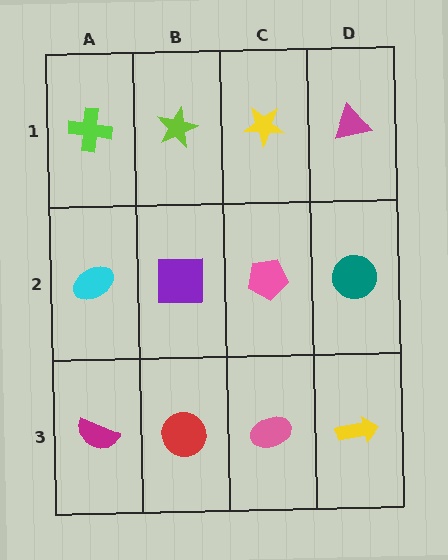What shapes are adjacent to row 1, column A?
A cyan ellipse (row 2, column A), a lime star (row 1, column B).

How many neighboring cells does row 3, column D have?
2.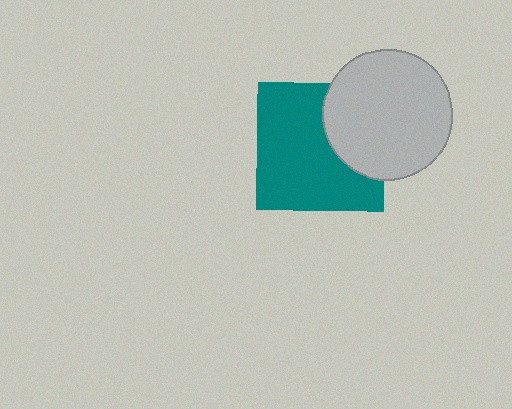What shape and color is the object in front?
The object in front is a light gray circle.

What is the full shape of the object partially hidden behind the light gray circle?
The partially hidden object is a teal square.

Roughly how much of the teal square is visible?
Most of it is visible (roughly 69%).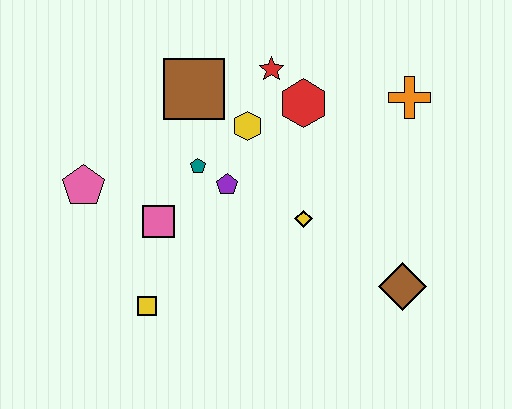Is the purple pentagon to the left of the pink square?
No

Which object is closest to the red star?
The red hexagon is closest to the red star.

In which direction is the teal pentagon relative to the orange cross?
The teal pentagon is to the left of the orange cross.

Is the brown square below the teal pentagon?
No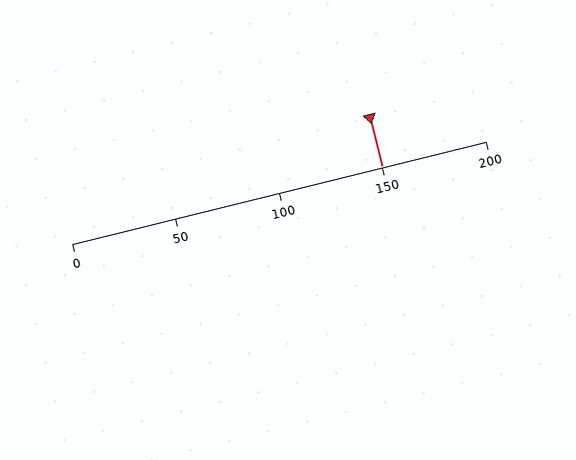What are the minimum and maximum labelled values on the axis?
The axis runs from 0 to 200.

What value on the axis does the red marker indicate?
The marker indicates approximately 150.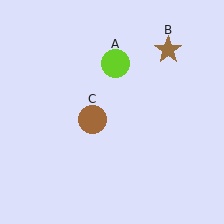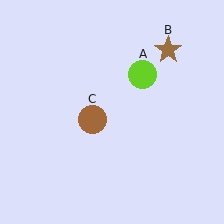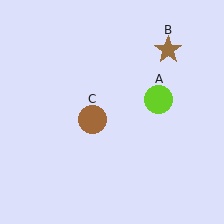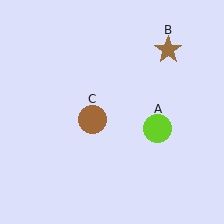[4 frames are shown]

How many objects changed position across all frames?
1 object changed position: lime circle (object A).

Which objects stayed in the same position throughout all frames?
Brown star (object B) and brown circle (object C) remained stationary.